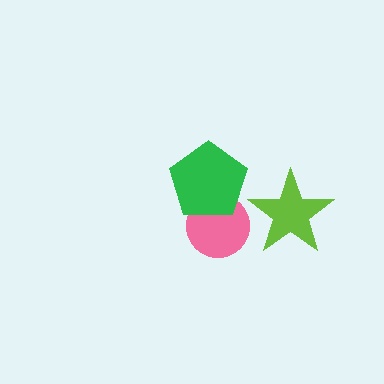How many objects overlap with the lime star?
0 objects overlap with the lime star.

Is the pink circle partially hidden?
Yes, it is partially covered by another shape.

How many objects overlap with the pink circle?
1 object overlaps with the pink circle.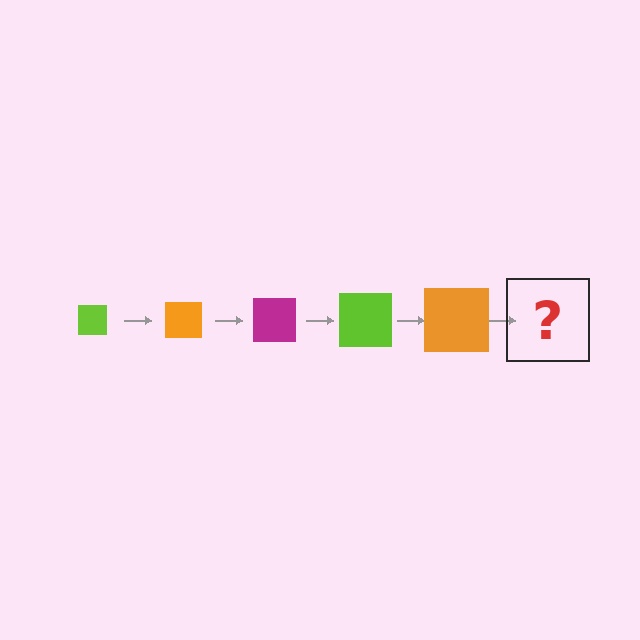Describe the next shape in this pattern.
It should be a magenta square, larger than the previous one.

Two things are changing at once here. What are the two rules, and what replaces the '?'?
The two rules are that the square grows larger each step and the color cycles through lime, orange, and magenta. The '?' should be a magenta square, larger than the previous one.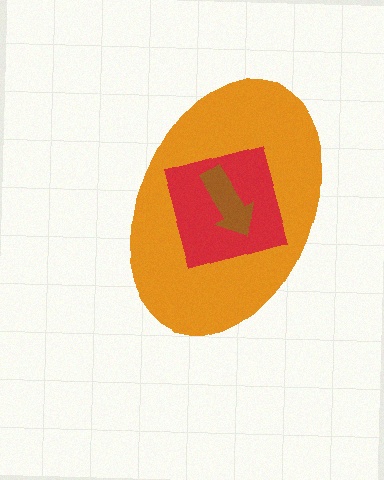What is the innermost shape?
The brown arrow.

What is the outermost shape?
The orange ellipse.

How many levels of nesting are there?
3.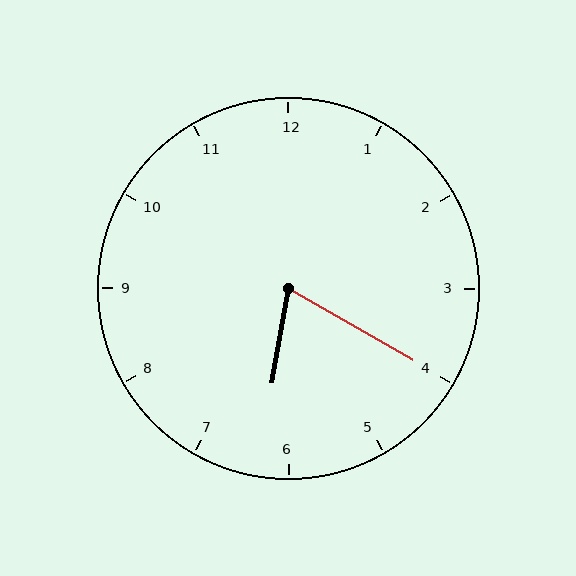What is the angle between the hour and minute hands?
Approximately 70 degrees.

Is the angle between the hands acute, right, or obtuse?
It is acute.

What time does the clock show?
6:20.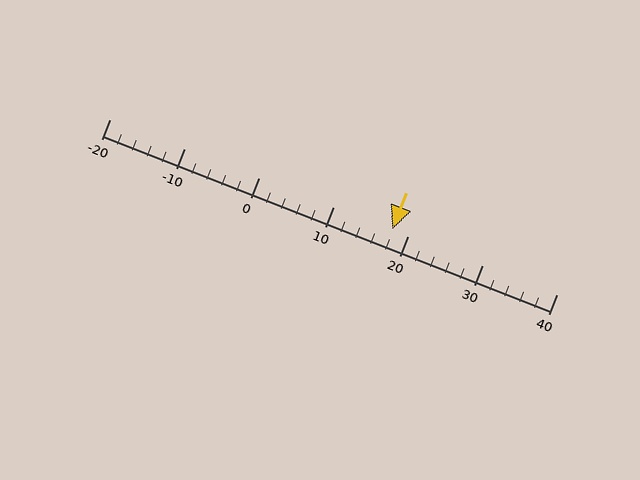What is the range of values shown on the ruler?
The ruler shows values from -20 to 40.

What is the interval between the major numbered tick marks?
The major tick marks are spaced 10 units apart.